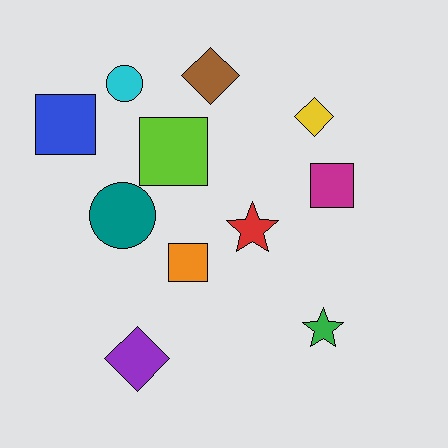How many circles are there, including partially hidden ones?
There are 2 circles.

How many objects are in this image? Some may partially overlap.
There are 11 objects.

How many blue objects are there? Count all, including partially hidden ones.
There is 1 blue object.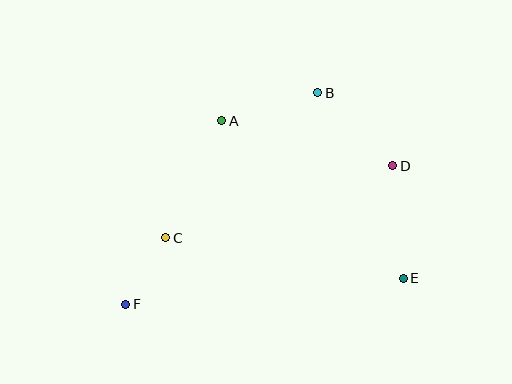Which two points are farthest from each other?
Points D and F are farthest from each other.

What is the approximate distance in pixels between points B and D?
The distance between B and D is approximately 104 pixels.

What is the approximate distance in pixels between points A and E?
The distance between A and E is approximately 240 pixels.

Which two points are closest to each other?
Points C and F are closest to each other.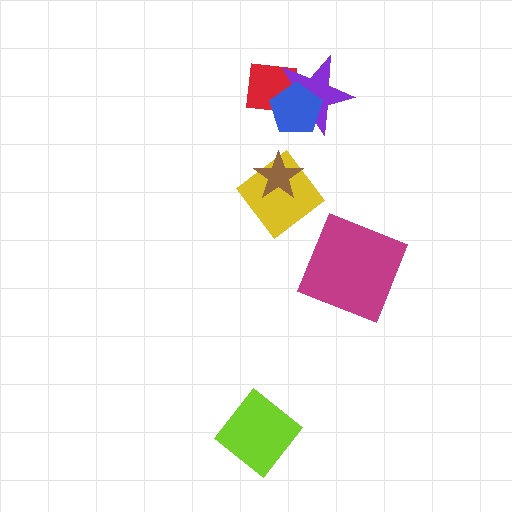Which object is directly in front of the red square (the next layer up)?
The purple star is directly in front of the red square.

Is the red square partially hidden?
Yes, it is partially covered by another shape.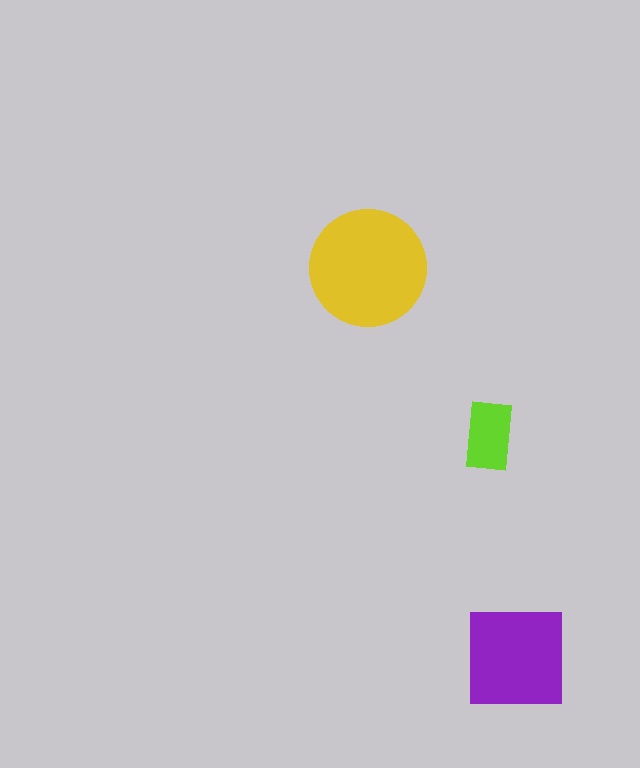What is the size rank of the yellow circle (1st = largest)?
1st.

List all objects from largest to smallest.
The yellow circle, the purple square, the lime rectangle.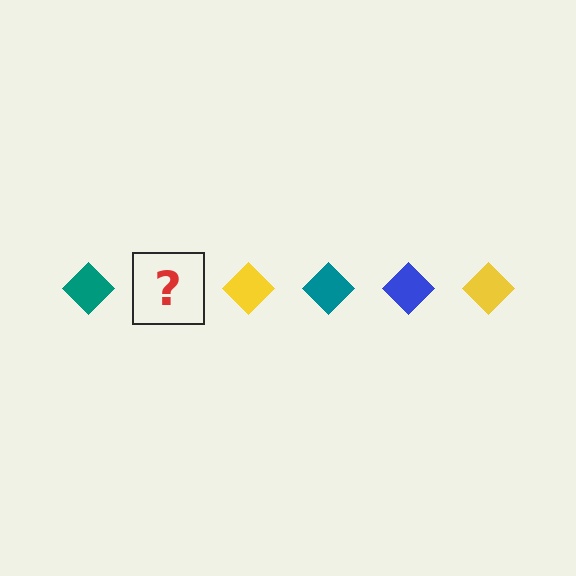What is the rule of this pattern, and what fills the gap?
The rule is that the pattern cycles through teal, blue, yellow diamonds. The gap should be filled with a blue diamond.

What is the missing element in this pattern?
The missing element is a blue diamond.